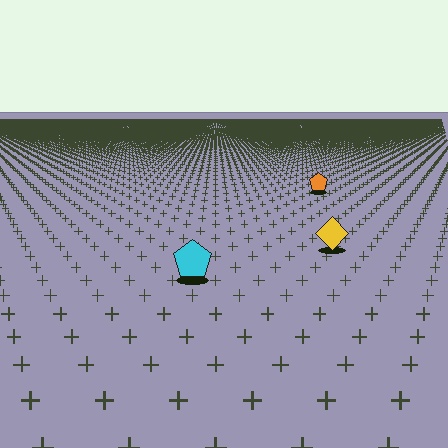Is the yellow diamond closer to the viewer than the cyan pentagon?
No. The cyan pentagon is closer — you can tell from the texture gradient: the ground texture is coarser near it.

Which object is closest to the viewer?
The cyan pentagon is closest. The texture marks near it are larger and more spread out.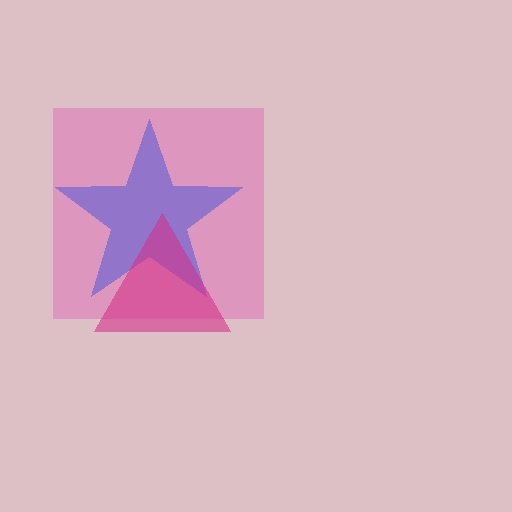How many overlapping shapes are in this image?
There are 3 overlapping shapes in the image.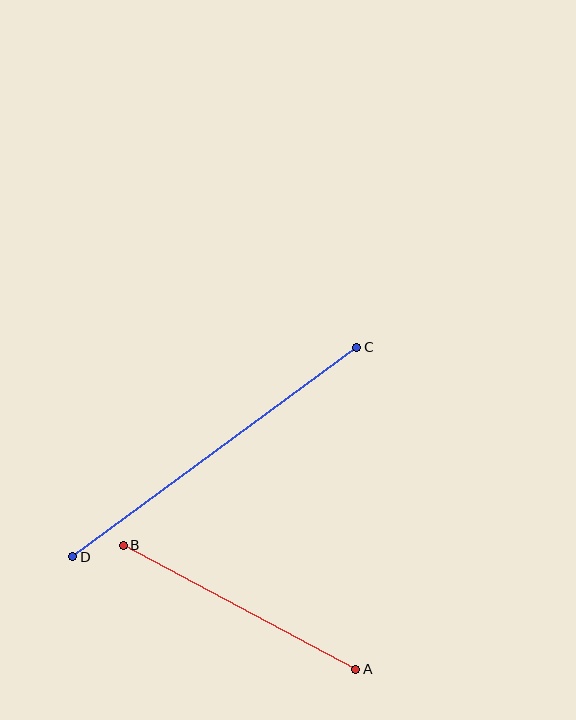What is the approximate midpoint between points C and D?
The midpoint is at approximately (215, 452) pixels.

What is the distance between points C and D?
The distance is approximately 353 pixels.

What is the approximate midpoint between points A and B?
The midpoint is at approximately (239, 607) pixels.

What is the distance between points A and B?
The distance is approximately 263 pixels.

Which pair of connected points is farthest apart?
Points C and D are farthest apart.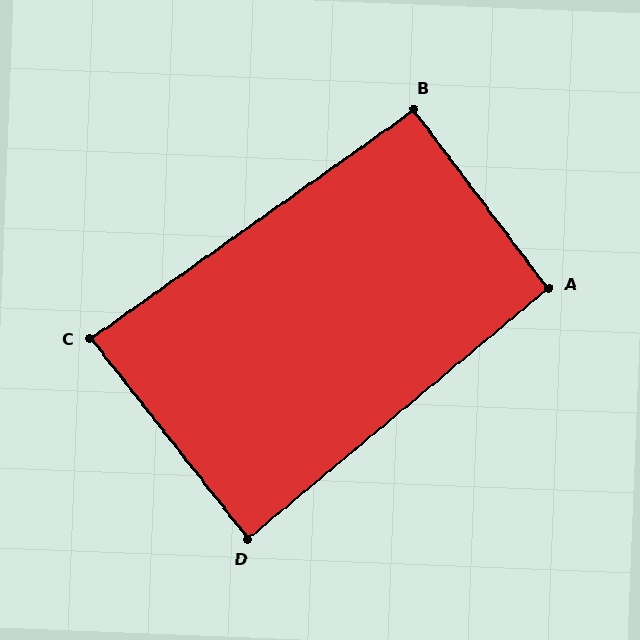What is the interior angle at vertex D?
Approximately 88 degrees (approximately right).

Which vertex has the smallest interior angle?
C, at approximately 87 degrees.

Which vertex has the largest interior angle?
A, at approximately 93 degrees.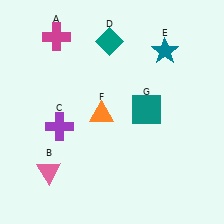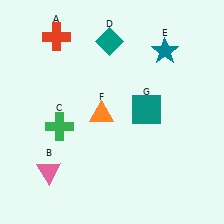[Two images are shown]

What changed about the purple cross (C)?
In Image 1, C is purple. In Image 2, it changed to green.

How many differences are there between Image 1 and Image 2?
There are 2 differences between the two images.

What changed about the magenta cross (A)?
In Image 1, A is magenta. In Image 2, it changed to red.